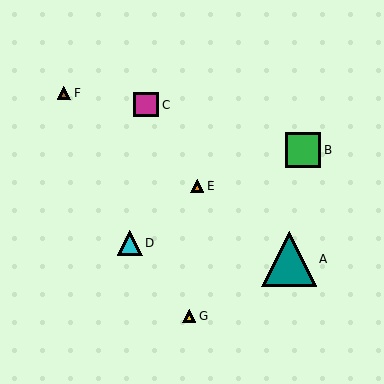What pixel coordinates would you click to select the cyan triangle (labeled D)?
Click at (130, 243) to select the cyan triangle D.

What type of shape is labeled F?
Shape F is a brown triangle.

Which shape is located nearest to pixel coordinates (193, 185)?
The orange triangle (labeled E) at (197, 186) is nearest to that location.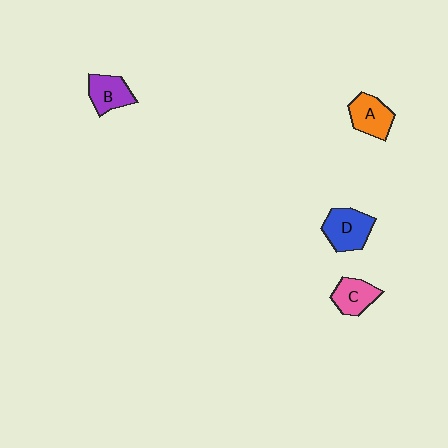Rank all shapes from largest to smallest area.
From largest to smallest: D (blue), A (orange), B (purple), C (pink).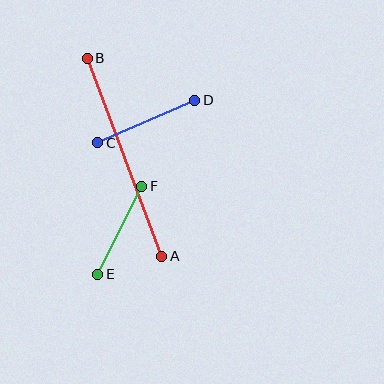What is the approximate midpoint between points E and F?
The midpoint is at approximately (120, 230) pixels.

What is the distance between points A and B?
The distance is approximately 211 pixels.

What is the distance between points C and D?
The distance is approximately 106 pixels.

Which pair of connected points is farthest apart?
Points A and B are farthest apart.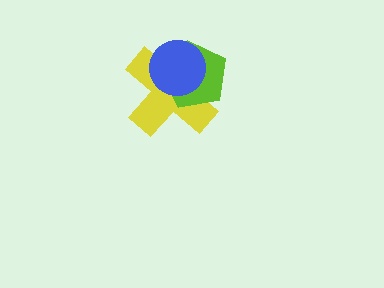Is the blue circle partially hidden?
No, no other shape covers it.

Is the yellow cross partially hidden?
Yes, it is partially covered by another shape.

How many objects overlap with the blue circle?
2 objects overlap with the blue circle.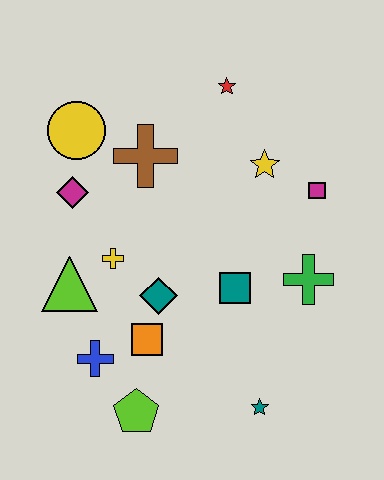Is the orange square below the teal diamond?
Yes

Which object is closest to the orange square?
The teal diamond is closest to the orange square.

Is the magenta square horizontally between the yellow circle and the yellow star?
No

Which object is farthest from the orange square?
The red star is farthest from the orange square.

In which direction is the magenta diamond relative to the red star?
The magenta diamond is to the left of the red star.